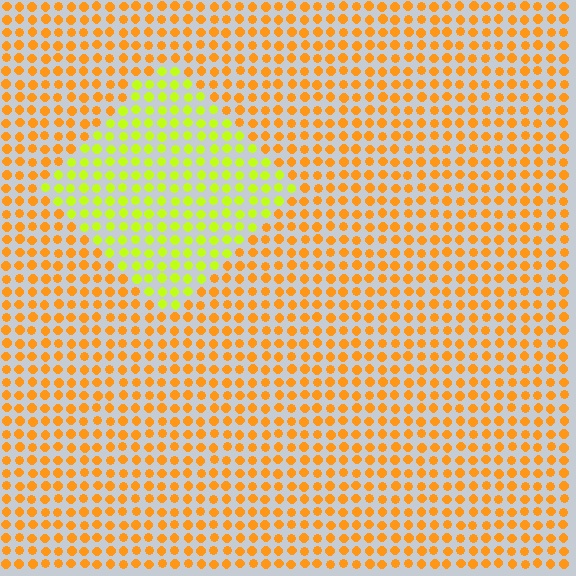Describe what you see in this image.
The image is filled with small orange elements in a uniform arrangement. A diamond-shaped region is visible where the elements are tinted to a slightly different hue, forming a subtle color boundary.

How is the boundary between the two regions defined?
The boundary is defined purely by a slight shift in hue (about 43 degrees). Spacing, size, and orientation are identical on both sides.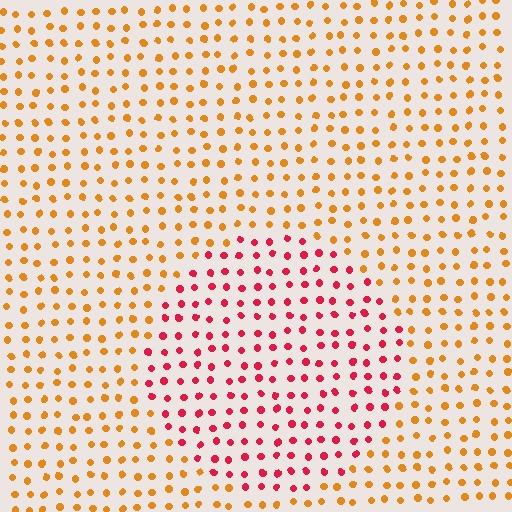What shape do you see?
I see a circle.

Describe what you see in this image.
The image is filled with small orange elements in a uniform arrangement. A circle-shaped region is visible where the elements are tinted to a slightly different hue, forming a subtle color boundary.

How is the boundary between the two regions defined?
The boundary is defined purely by a slight shift in hue (about 47 degrees). Spacing, size, and orientation are identical on both sides.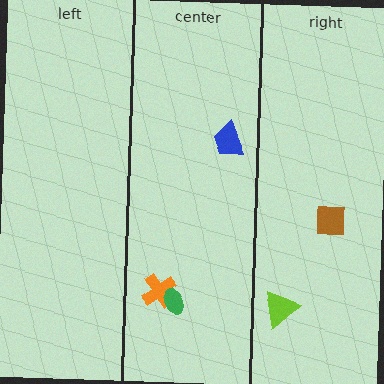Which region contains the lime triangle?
The right region.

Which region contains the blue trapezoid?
The center region.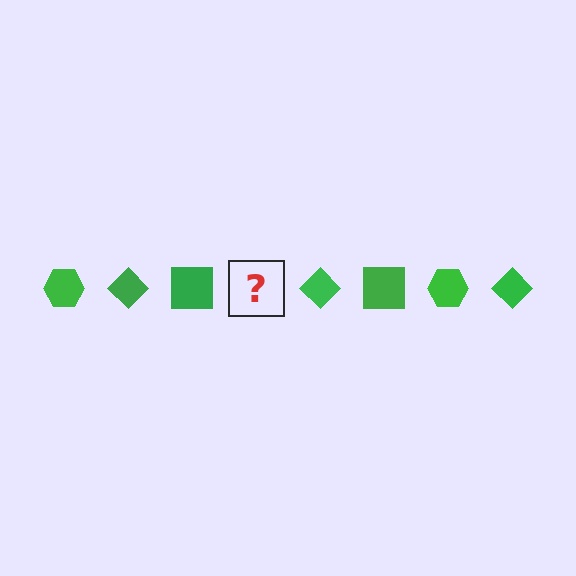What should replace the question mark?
The question mark should be replaced with a green hexagon.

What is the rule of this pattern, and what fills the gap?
The rule is that the pattern cycles through hexagon, diamond, square shapes in green. The gap should be filled with a green hexagon.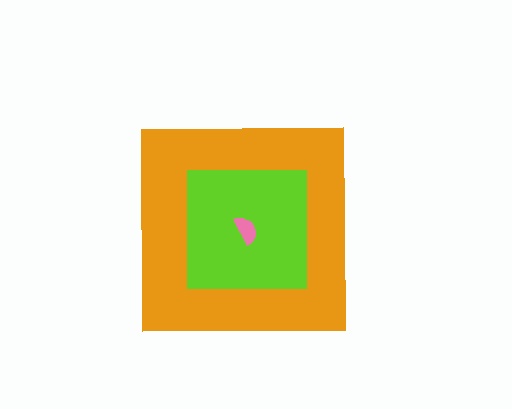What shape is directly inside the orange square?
The lime square.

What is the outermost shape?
The orange square.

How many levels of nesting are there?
3.